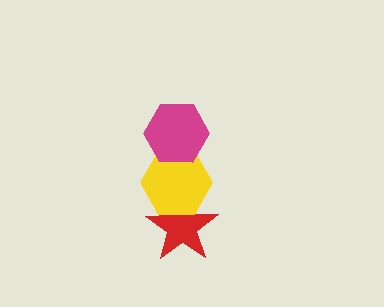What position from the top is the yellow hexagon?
The yellow hexagon is 2nd from the top.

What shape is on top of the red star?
The yellow hexagon is on top of the red star.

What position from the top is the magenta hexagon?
The magenta hexagon is 1st from the top.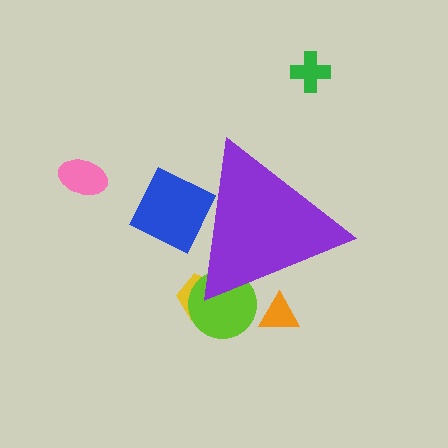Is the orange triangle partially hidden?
Yes, the orange triangle is partially hidden behind the purple triangle.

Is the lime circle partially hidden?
Yes, the lime circle is partially hidden behind the purple triangle.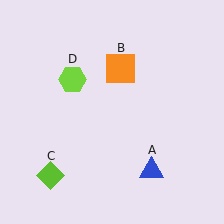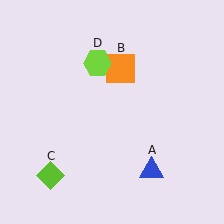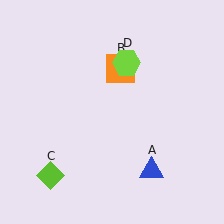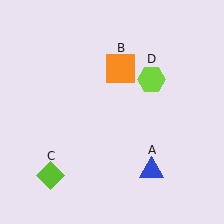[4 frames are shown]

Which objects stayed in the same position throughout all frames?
Blue triangle (object A) and orange square (object B) and lime diamond (object C) remained stationary.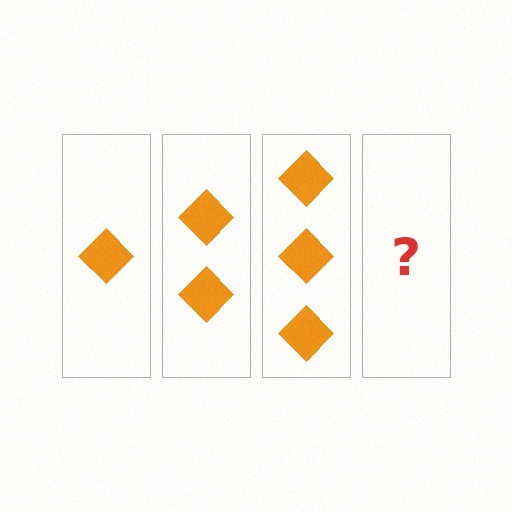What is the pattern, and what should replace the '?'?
The pattern is that each step adds one more diamond. The '?' should be 4 diamonds.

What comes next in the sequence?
The next element should be 4 diamonds.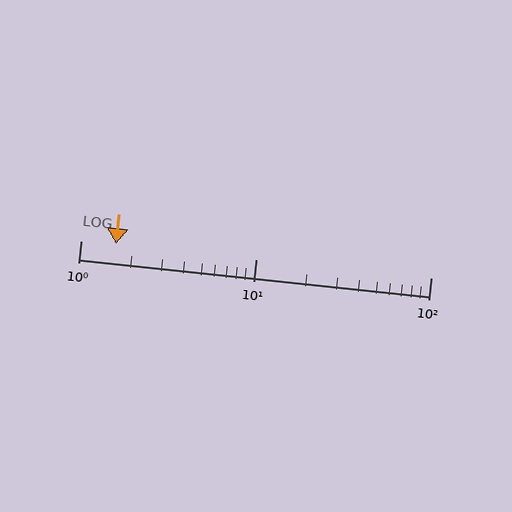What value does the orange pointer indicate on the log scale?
The pointer indicates approximately 1.6.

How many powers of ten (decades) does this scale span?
The scale spans 2 decades, from 1 to 100.